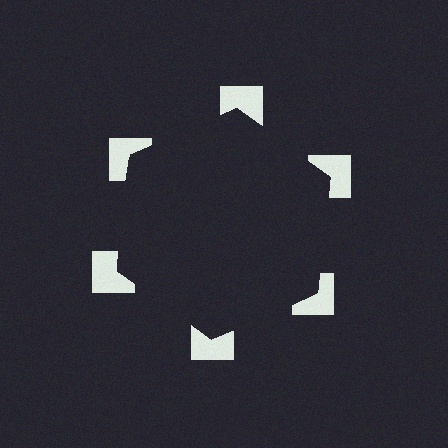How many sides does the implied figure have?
6 sides.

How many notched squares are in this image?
There are 6 — one at each vertex of the illusory hexagon.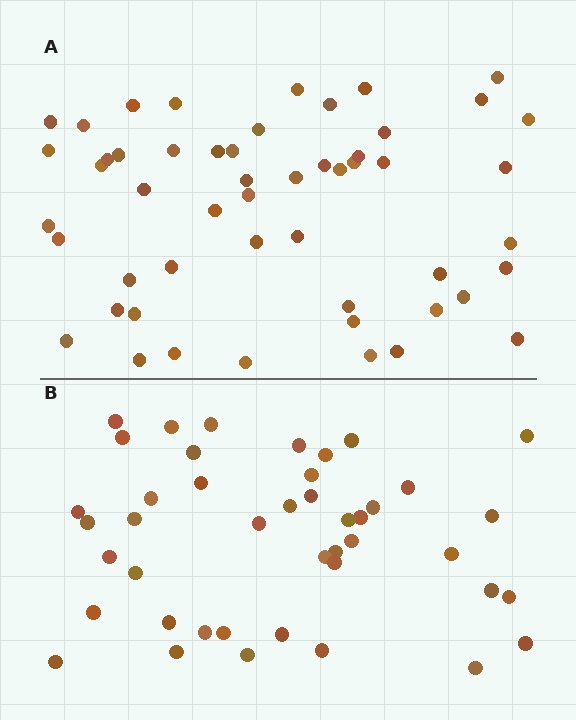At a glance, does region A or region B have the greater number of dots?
Region A (the top region) has more dots.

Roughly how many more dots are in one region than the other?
Region A has roughly 8 or so more dots than region B.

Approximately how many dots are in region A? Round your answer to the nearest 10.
About 50 dots. (The exact count is 52, which rounds to 50.)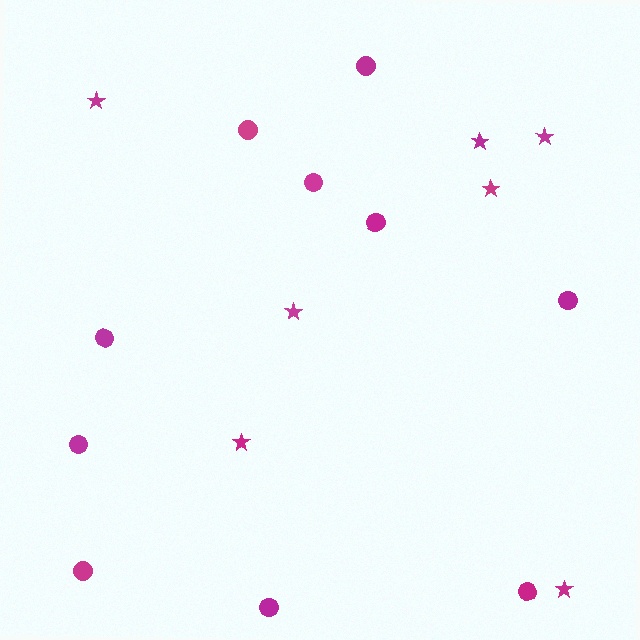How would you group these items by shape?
There are 2 groups: one group of circles (10) and one group of stars (7).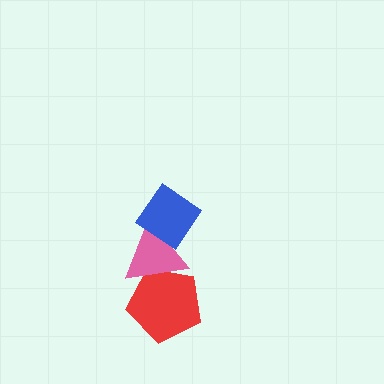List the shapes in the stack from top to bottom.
From top to bottom: the blue diamond, the pink triangle, the red pentagon.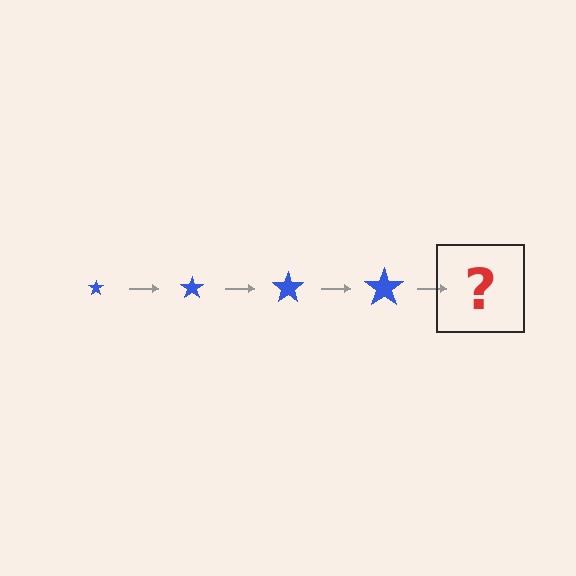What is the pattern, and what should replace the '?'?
The pattern is that the star gets progressively larger each step. The '?' should be a blue star, larger than the previous one.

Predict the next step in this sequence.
The next step is a blue star, larger than the previous one.